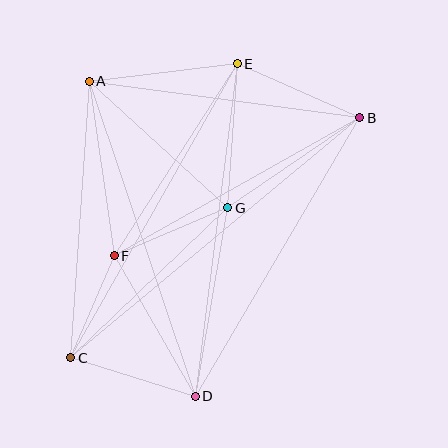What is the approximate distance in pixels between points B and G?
The distance between B and G is approximately 160 pixels.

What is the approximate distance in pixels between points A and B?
The distance between A and B is approximately 273 pixels.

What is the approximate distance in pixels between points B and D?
The distance between B and D is approximately 324 pixels.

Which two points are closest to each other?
Points C and F are closest to each other.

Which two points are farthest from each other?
Points B and C are farthest from each other.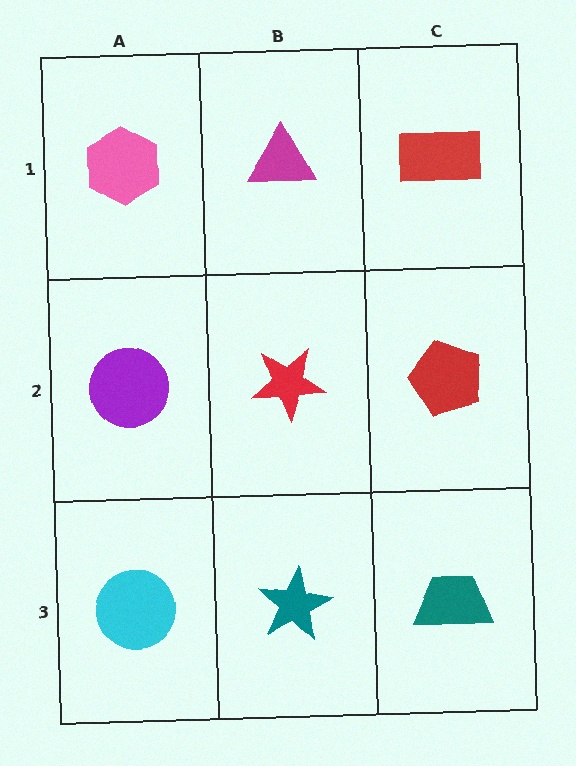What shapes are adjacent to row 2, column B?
A magenta triangle (row 1, column B), a teal star (row 3, column B), a purple circle (row 2, column A), a red pentagon (row 2, column C).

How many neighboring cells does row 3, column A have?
2.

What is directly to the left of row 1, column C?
A magenta triangle.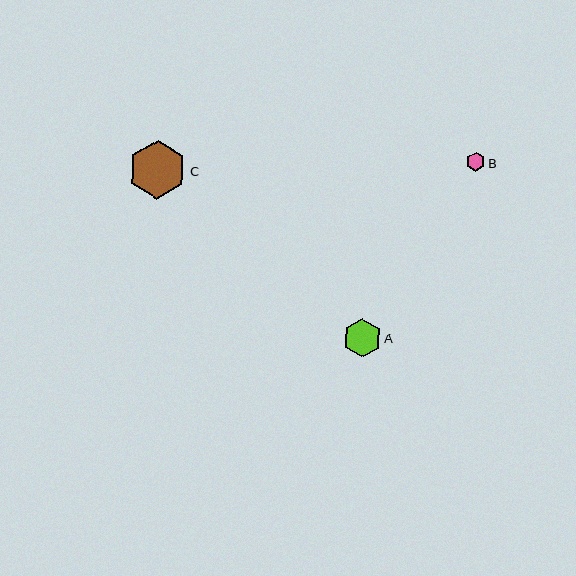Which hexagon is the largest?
Hexagon C is the largest with a size of approximately 59 pixels.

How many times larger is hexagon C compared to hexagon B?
Hexagon C is approximately 3.1 times the size of hexagon B.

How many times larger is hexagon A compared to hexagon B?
Hexagon A is approximately 2.0 times the size of hexagon B.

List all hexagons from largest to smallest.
From largest to smallest: C, A, B.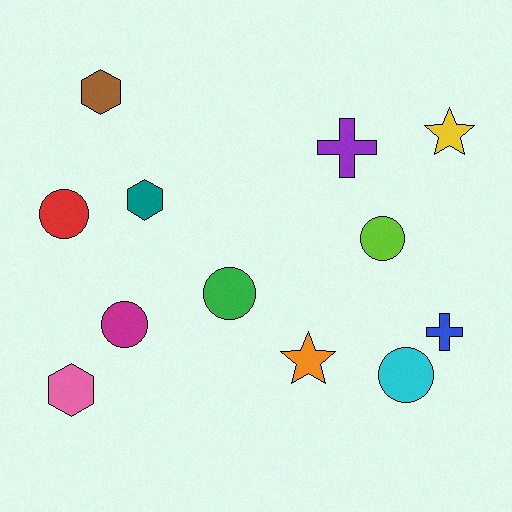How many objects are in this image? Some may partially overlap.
There are 12 objects.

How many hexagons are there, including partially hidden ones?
There are 3 hexagons.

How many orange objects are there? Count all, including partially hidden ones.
There is 1 orange object.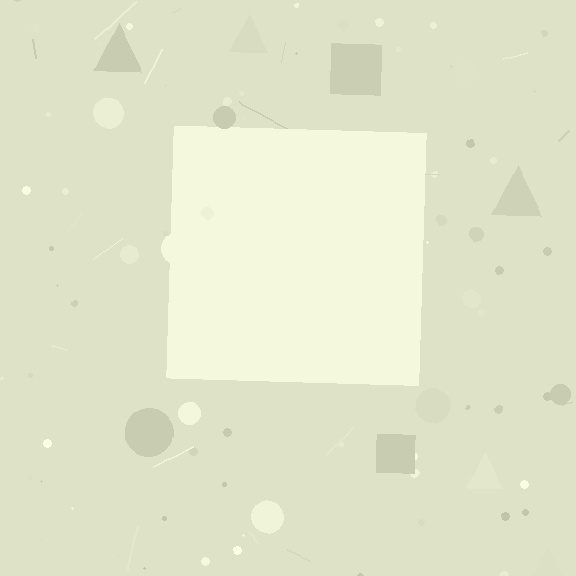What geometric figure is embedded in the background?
A square is embedded in the background.